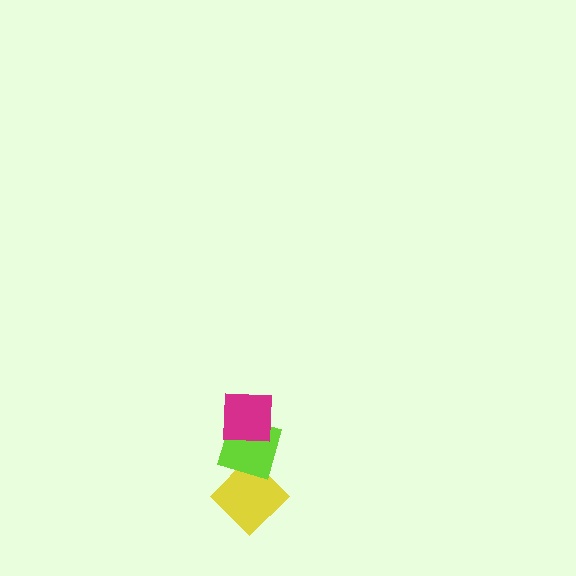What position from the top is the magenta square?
The magenta square is 1st from the top.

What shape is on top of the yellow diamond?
The lime diamond is on top of the yellow diamond.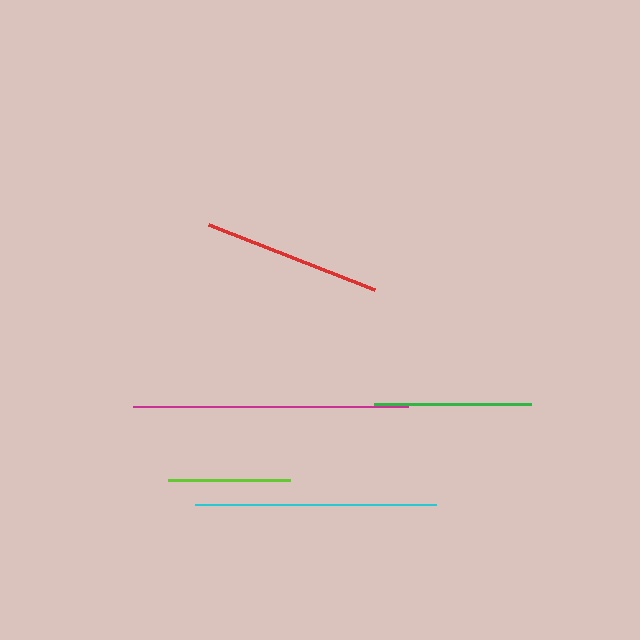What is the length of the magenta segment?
The magenta segment is approximately 275 pixels long.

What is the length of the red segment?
The red segment is approximately 178 pixels long.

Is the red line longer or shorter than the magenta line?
The magenta line is longer than the red line.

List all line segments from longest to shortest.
From longest to shortest: magenta, cyan, red, green, lime.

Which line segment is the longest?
The magenta line is the longest at approximately 275 pixels.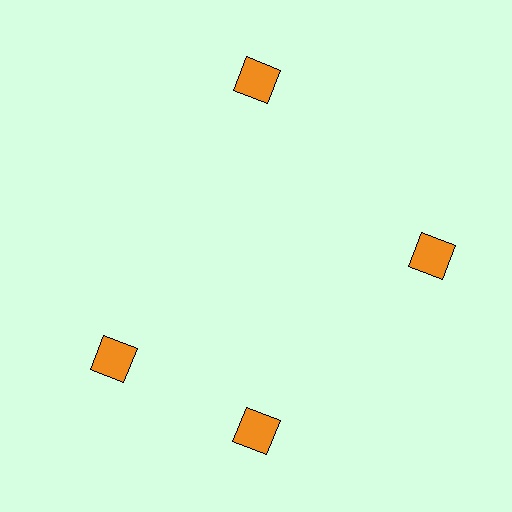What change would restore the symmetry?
The symmetry would be restored by rotating it back into even spacing with its neighbors so that all 4 squares sit at equal angles and equal distance from the center.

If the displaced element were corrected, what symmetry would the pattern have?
It would have 4-fold rotational symmetry — the pattern would map onto itself every 90 degrees.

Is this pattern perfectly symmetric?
No. The 4 orange squares are arranged in a ring, but one element near the 9 o'clock position is rotated out of alignment along the ring, breaking the 4-fold rotational symmetry.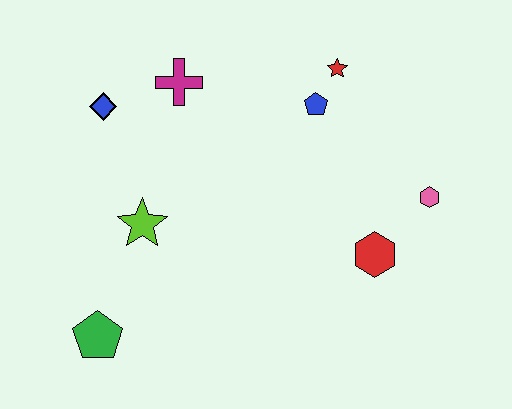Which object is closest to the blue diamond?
The magenta cross is closest to the blue diamond.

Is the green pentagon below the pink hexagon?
Yes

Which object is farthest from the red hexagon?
The blue diamond is farthest from the red hexagon.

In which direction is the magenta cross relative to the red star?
The magenta cross is to the left of the red star.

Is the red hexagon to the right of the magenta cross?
Yes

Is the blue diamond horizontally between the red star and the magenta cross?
No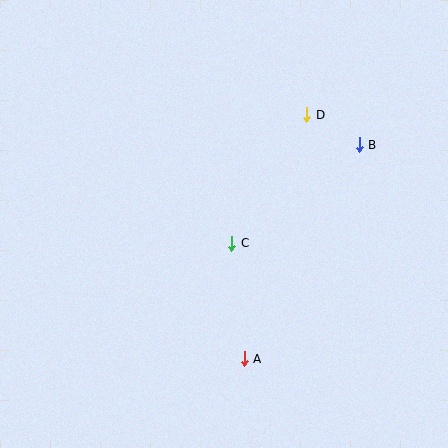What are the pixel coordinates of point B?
Point B is at (359, 145).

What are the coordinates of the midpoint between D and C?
The midpoint between D and C is at (269, 179).